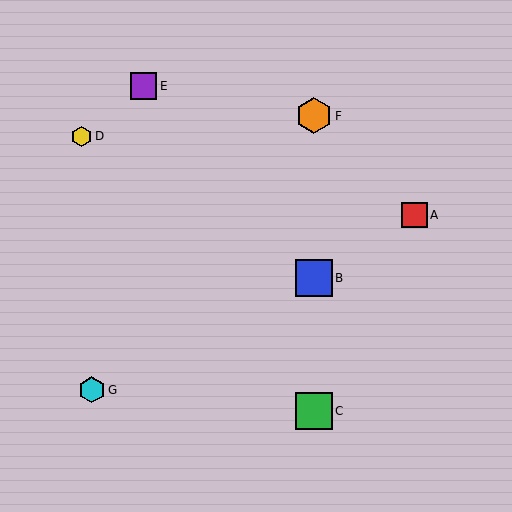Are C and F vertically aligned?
Yes, both are at x≈314.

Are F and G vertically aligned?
No, F is at x≈314 and G is at x≈92.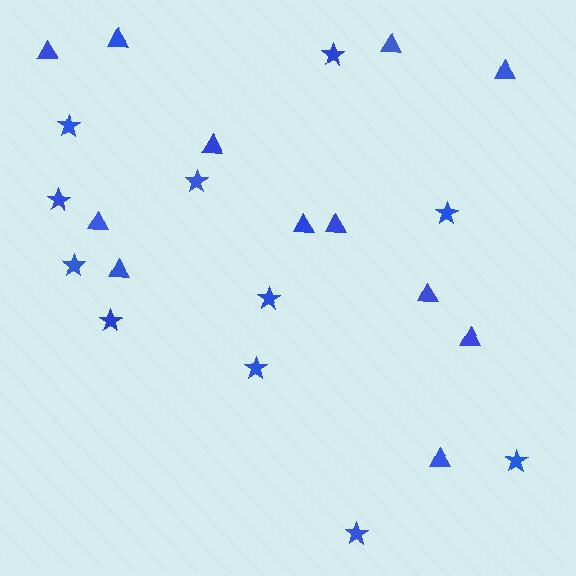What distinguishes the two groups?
There are 2 groups: one group of stars (11) and one group of triangles (12).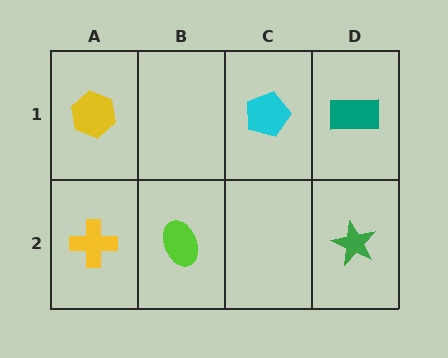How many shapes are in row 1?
3 shapes.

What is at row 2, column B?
A lime ellipse.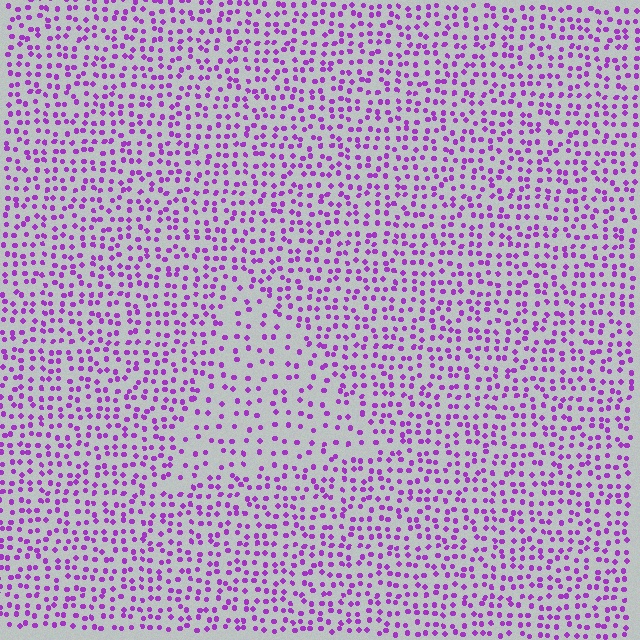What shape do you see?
I see a triangle.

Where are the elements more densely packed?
The elements are more densely packed outside the triangle boundary.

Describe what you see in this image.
The image contains small purple elements arranged at two different densities. A triangle-shaped region is visible where the elements are less densely packed than the surrounding area.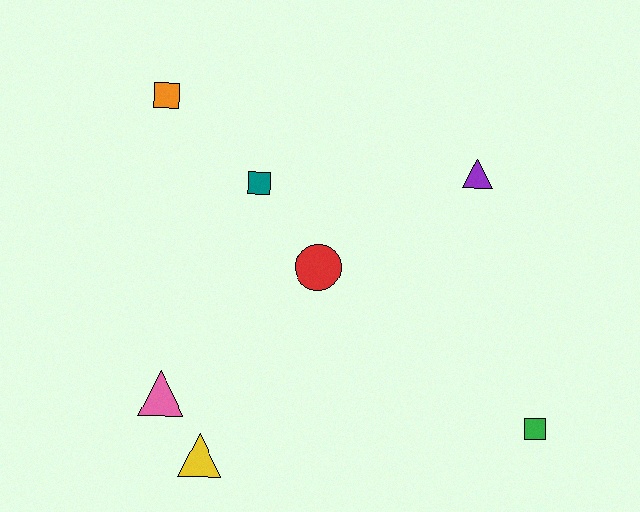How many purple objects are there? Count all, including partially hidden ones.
There is 1 purple object.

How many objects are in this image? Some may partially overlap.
There are 7 objects.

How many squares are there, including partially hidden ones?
There are 3 squares.